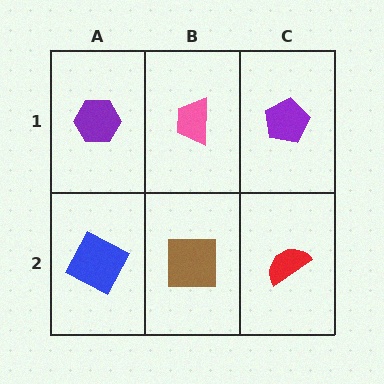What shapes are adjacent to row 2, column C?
A purple pentagon (row 1, column C), a brown square (row 2, column B).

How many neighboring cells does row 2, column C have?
2.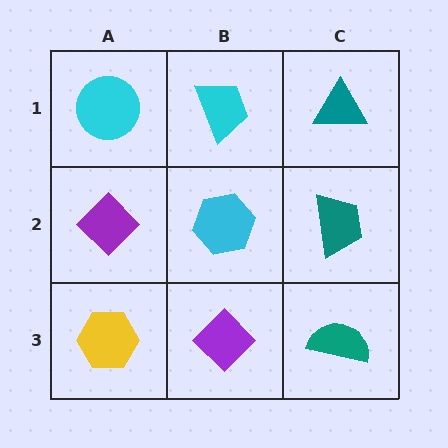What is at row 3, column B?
A purple diamond.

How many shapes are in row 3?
3 shapes.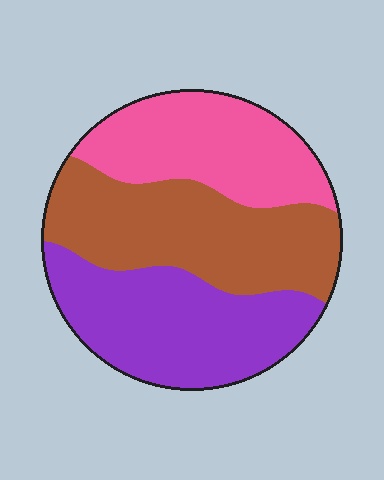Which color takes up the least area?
Pink, at roughly 30%.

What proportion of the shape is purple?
Purple takes up about one third (1/3) of the shape.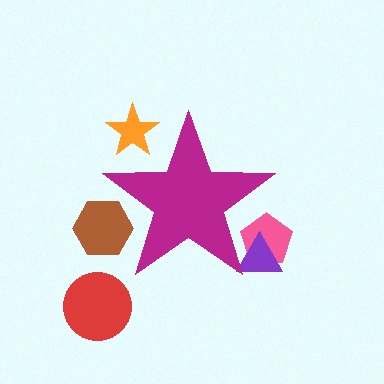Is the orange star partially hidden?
Yes, the orange star is partially hidden behind the magenta star.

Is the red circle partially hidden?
No, the red circle is fully visible.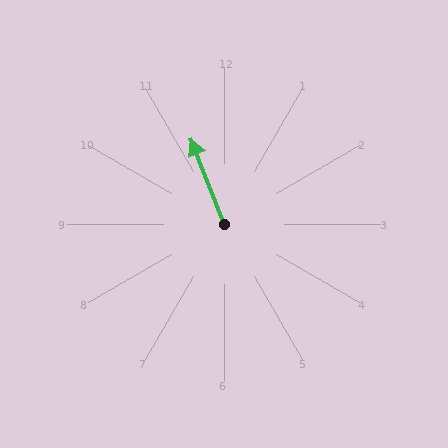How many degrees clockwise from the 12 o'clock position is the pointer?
Approximately 339 degrees.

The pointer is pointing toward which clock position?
Roughly 11 o'clock.